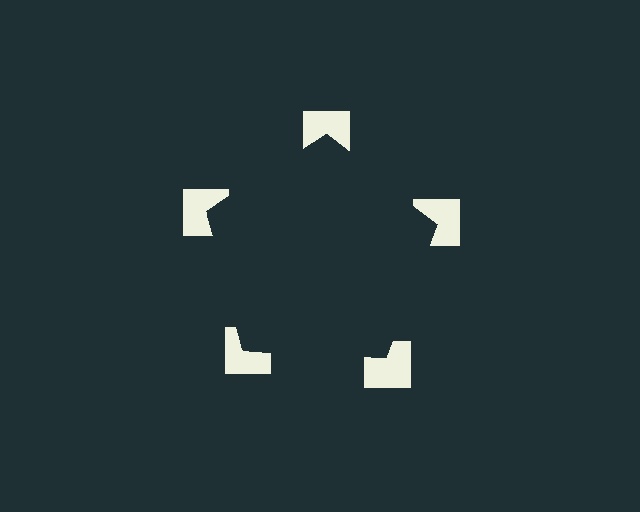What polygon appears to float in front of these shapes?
An illusory pentagon — its edges are inferred from the aligned wedge cuts in the notched squares, not physically drawn.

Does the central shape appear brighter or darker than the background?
It typically appears slightly darker than the background, even though no actual brightness change is drawn.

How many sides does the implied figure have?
5 sides.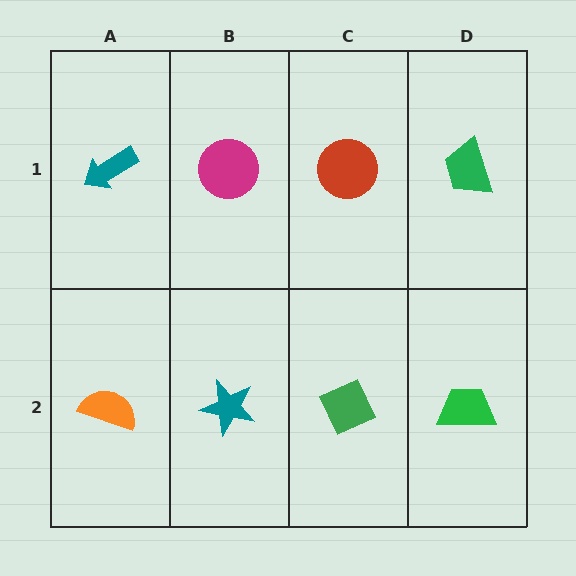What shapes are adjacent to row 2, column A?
A teal arrow (row 1, column A), a teal star (row 2, column B).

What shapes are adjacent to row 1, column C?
A green diamond (row 2, column C), a magenta circle (row 1, column B), a green trapezoid (row 1, column D).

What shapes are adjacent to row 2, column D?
A green trapezoid (row 1, column D), a green diamond (row 2, column C).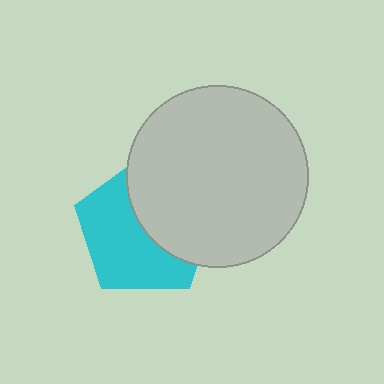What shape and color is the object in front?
The object in front is a light gray circle.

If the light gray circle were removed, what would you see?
You would see the complete cyan pentagon.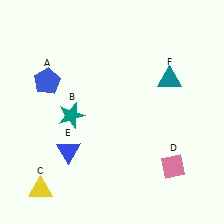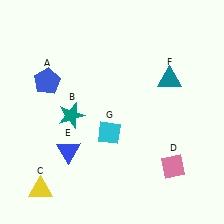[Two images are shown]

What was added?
A cyan diamond (G) was added in Image 2.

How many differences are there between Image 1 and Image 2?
There is 1 difference between the two images.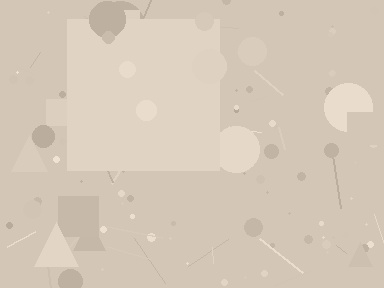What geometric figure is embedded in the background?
A square is embedded in the background.